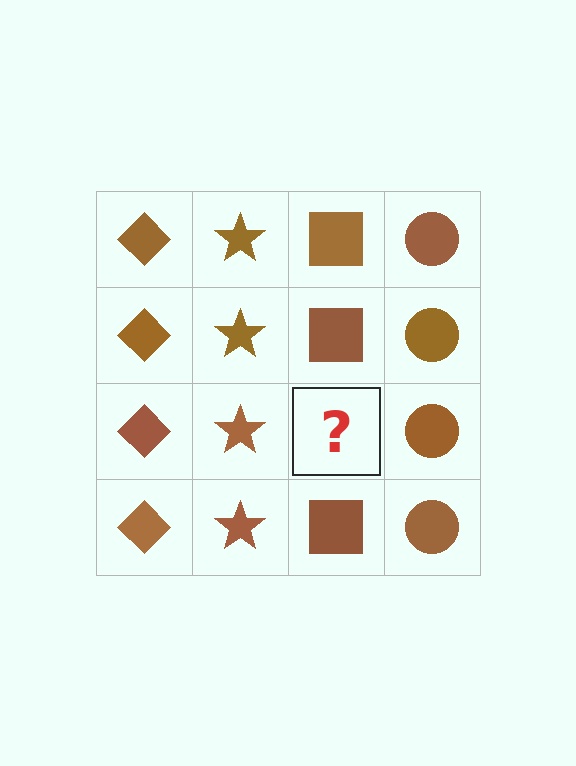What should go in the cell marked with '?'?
The missing cell should contain a brown square.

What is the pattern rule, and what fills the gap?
The rule is that each column has a consistent shape. The gap should be filled with a brown square.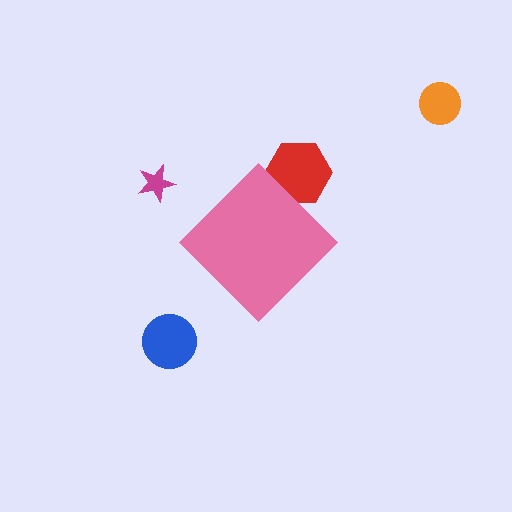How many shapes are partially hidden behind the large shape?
1 shape is partially hidden.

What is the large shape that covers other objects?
A pink diamond.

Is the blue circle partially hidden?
No, the blue circle is fully visible.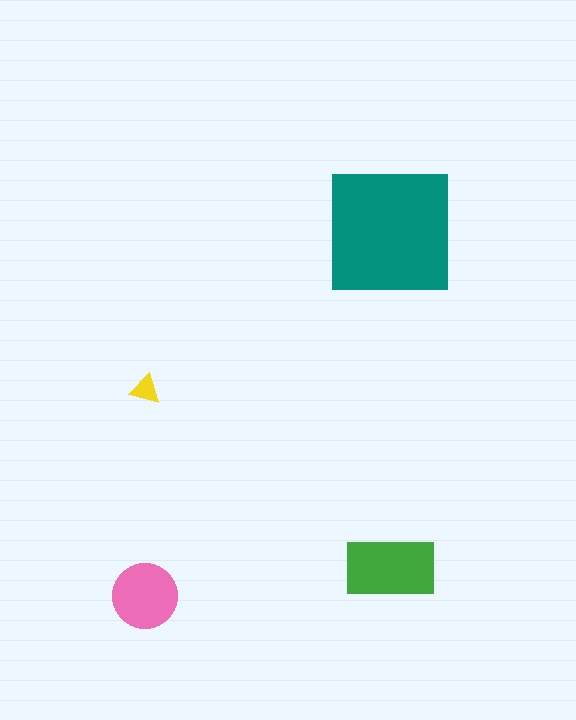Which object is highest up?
The teal square is topmost.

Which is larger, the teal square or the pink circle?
The teal square.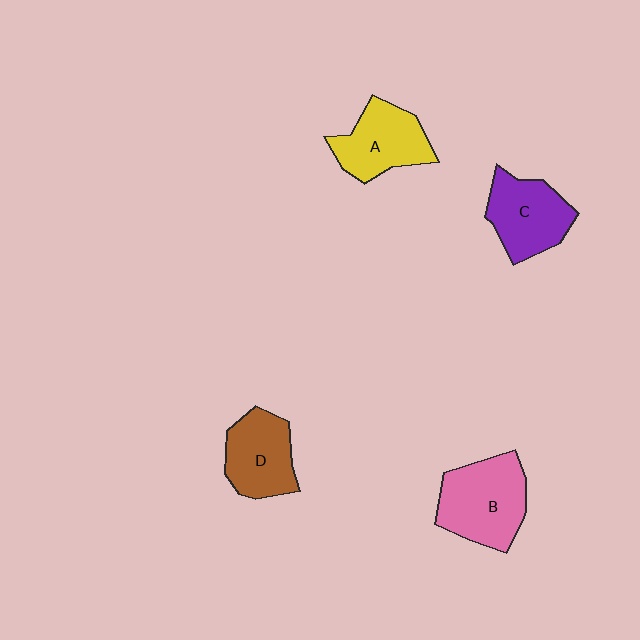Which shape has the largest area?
Shape B (pink).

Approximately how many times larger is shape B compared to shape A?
Approximately 1.2 times.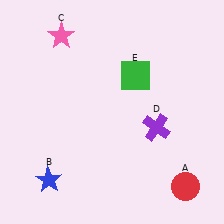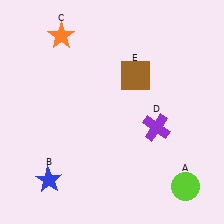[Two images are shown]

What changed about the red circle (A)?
In Image 1, A is red. In Image 2, it changed to lime.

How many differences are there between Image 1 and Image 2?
There are 3 differences between the two images.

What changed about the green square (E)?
In Image 1, E is green. In Image 2, it changed to brown.